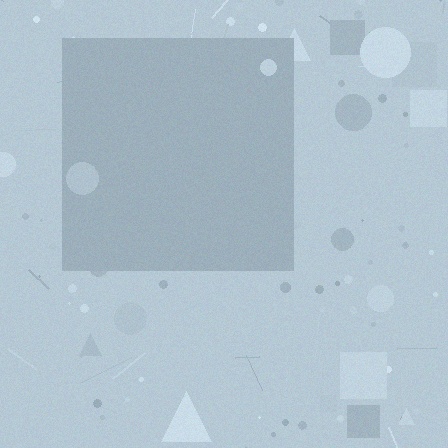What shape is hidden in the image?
A square is hidden in the image.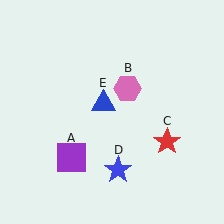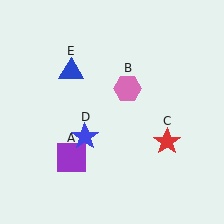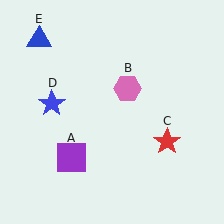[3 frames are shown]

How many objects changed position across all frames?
2 objects changed position: blue star (object D), blue triangle (object E).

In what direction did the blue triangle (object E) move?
The blue triangle (object E) moved up and to the left.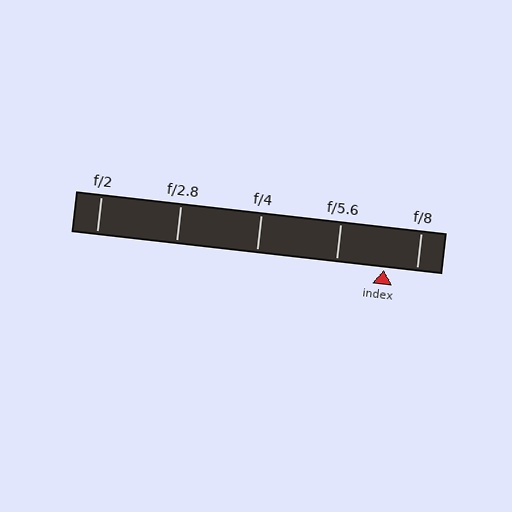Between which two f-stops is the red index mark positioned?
The index mark is between f/5.6 and f/8.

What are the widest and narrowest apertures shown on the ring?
The widest aperture shown is f/2 and the narrowest is f/8.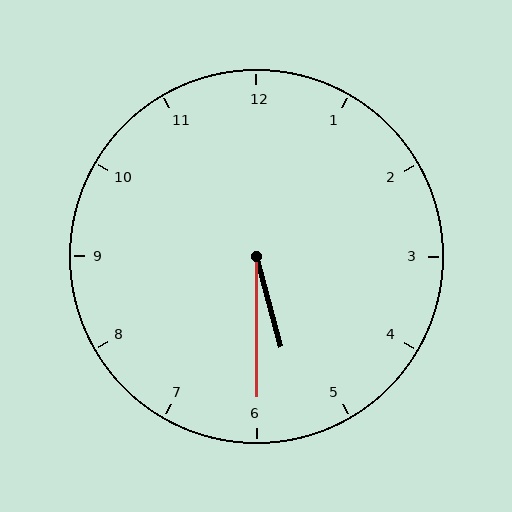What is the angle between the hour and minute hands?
Approximately 15 degrees.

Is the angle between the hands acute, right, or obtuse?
It is acute.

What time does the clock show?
5:30.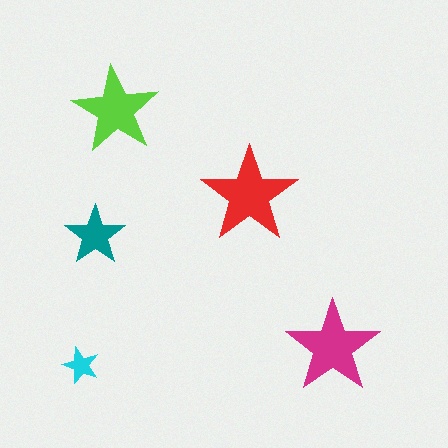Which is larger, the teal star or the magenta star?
The magenta one.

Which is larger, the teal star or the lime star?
The lime one.